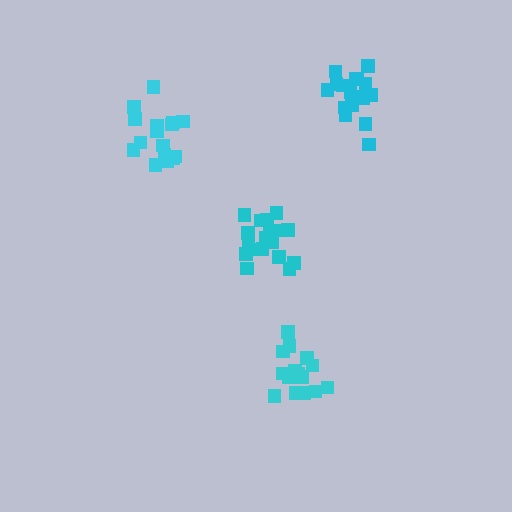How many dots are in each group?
Group 1: 15 dots, Group 2: 19 dots, Group 3: 16 dots, Group 4: 19 dots (69 total).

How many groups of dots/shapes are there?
There are 4 groups.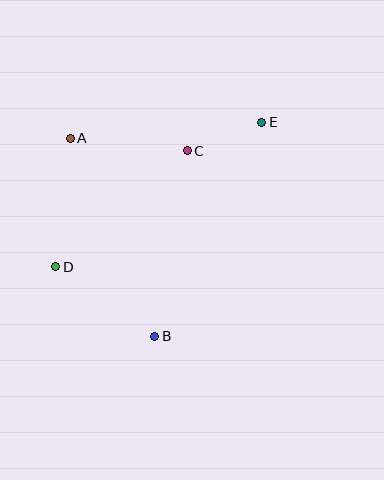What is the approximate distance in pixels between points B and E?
The distance between B and E is approximately 239 pixels.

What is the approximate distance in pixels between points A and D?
The distance between A and D is approximately 129 pixels.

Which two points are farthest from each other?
Points D and E are farthest from each other.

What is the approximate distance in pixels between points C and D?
The distance between C and D is approximately 175 pixels.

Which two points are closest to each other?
Points C and E are closest to each other.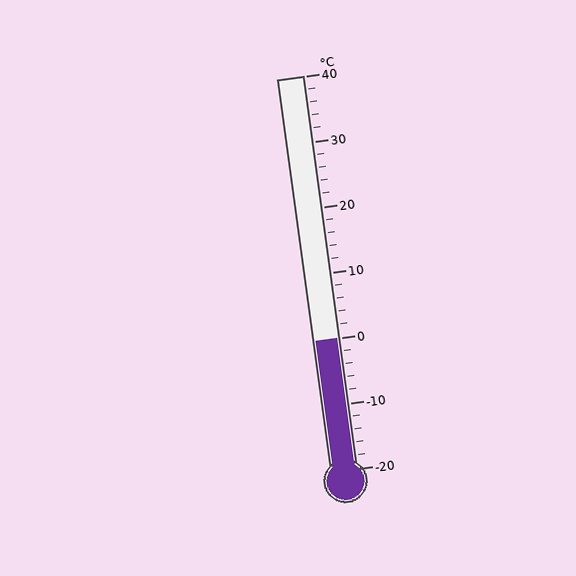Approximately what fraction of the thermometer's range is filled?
The thermometer is filled to approximately 35% of its range.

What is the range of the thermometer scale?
The thermometer scale ranges from -20°C to 40°C.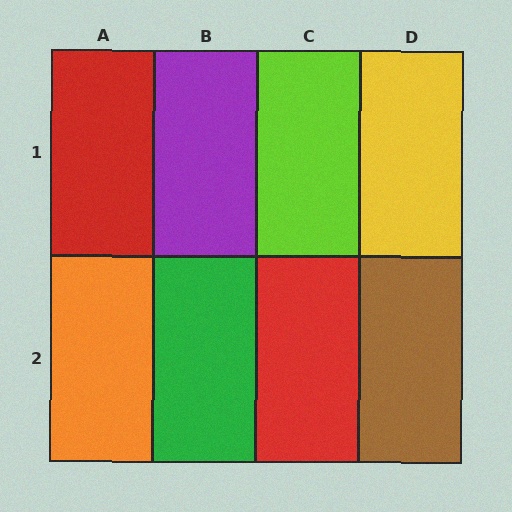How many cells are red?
2 cells are red.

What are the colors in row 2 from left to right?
Orange, green, red, brown.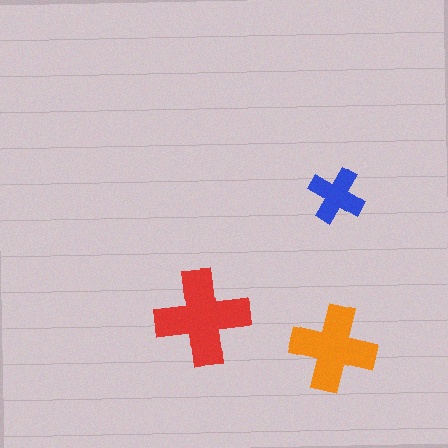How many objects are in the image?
There are 3 objects in the image.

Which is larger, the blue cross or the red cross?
The red one.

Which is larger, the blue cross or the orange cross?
The orange one.